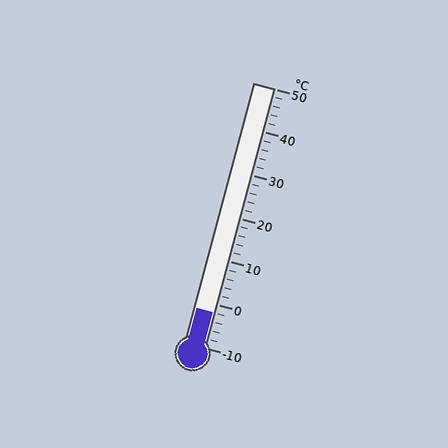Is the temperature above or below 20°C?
The temperature is below 20°C.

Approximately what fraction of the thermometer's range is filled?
The thermometer is filled to approximately 15% of its range.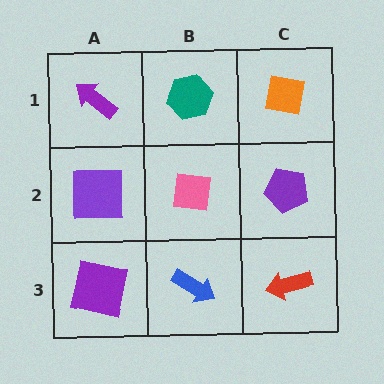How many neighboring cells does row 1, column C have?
2.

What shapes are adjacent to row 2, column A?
A purple arrow (row 1, column A), a purple square (row 3, column A), a pink square (row 2, column B).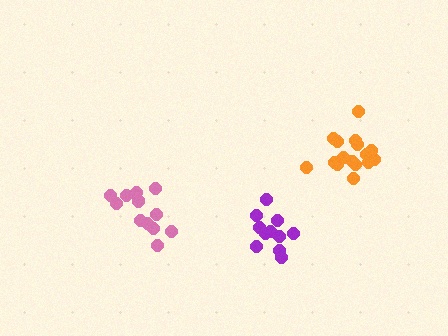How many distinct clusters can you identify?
There are 3 distinct clusters.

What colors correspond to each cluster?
The clusters are colored: orange, pink, purple.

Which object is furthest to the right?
The orange cluster is rightmost.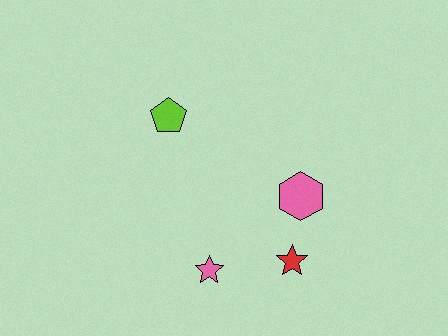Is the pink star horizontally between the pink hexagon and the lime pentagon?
Yes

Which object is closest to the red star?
The pink hexagon is closest to the red star.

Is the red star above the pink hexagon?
No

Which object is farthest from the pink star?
The lime pentagon is farthest from the pink star.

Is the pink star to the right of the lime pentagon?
Yes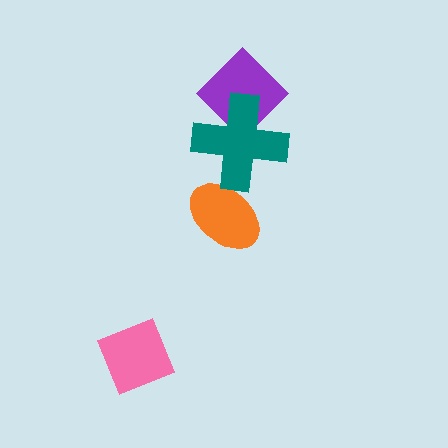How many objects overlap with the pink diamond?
0 objects overlap with the pink diamond.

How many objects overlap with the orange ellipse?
1 object overlaps with the orange ellipse.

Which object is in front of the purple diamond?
The teal cross is in front of the purple diamond.